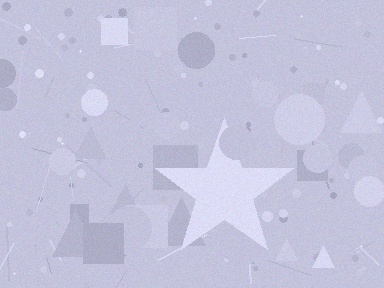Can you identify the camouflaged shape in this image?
The camouflaged shape is a star.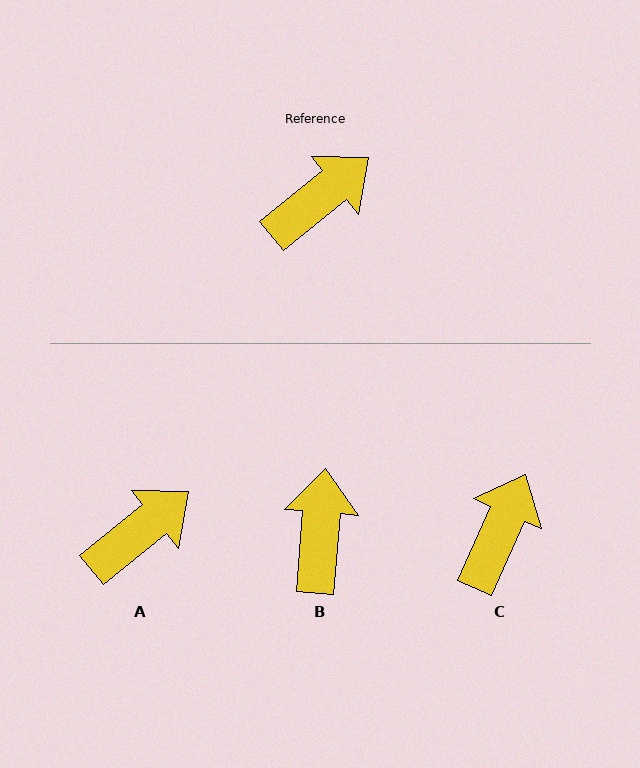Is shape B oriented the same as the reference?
No, it is off by about 46 degrees.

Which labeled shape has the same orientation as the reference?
A.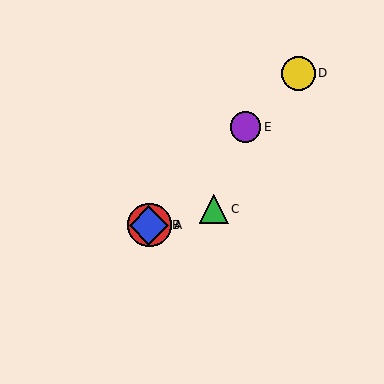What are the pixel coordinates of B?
Object B is at (149, 225).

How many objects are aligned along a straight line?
4 objects (A, B, D, E) are aligned along a straight line.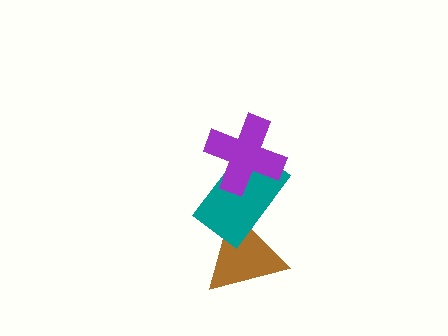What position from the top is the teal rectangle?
The teal rectangle is 2nd from the top.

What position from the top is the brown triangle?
The brown triangle is 3rd from the top.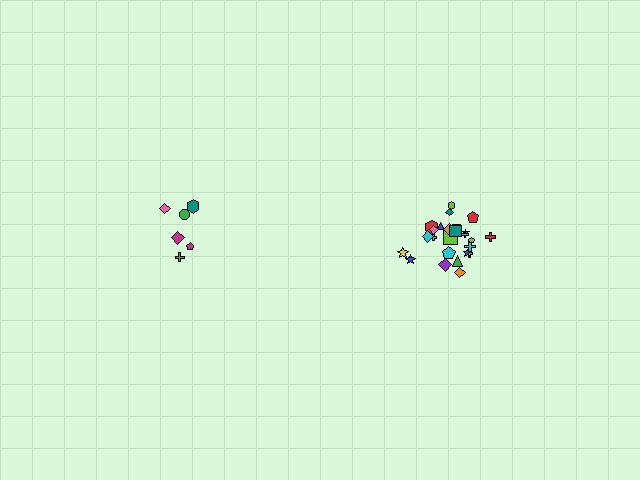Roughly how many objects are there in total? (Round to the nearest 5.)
Roughly 30 objects in total.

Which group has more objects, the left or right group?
The right group.